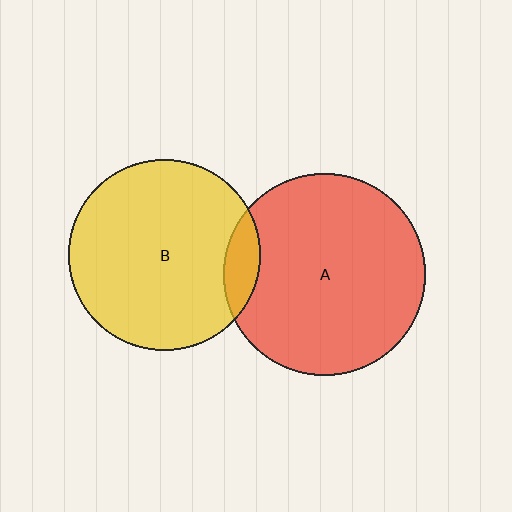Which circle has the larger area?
Circle A (red).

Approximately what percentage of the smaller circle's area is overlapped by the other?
Approximately 10%.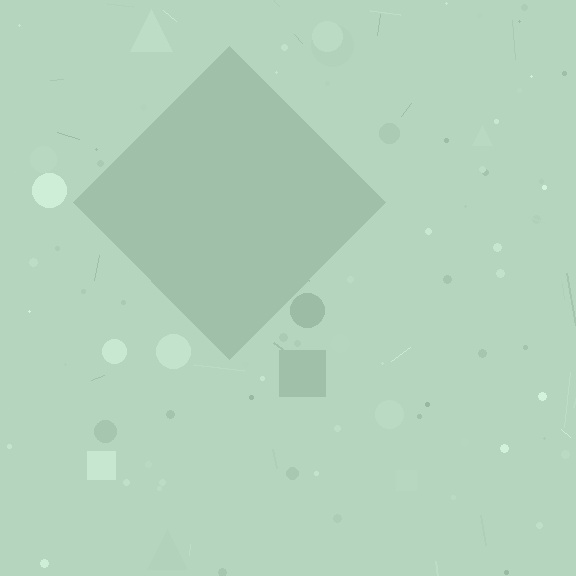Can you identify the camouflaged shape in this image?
The camouflaged shape is a diamond.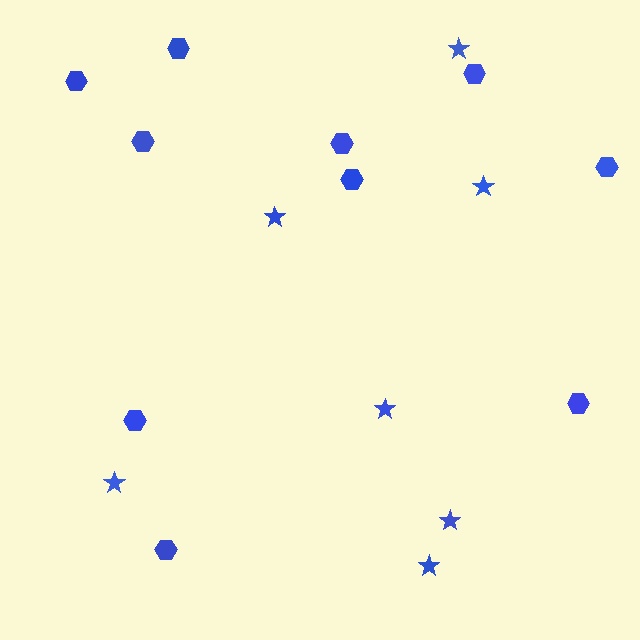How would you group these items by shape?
There are 2 groups: one group of hexagons (10) and one group of stars (7).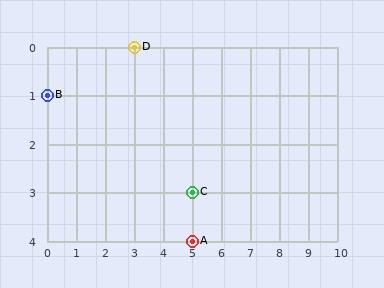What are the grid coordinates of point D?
Point D is at grid coordinates (3, 0).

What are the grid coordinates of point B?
Point B is at grid coordinates (0, 1).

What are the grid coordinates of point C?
Point C is at grid coordinates (5, 3).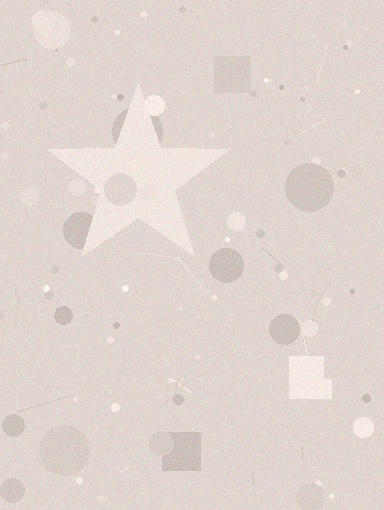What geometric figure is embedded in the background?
A star is embedded in the background.